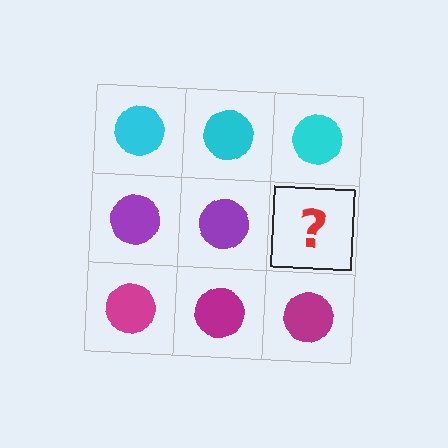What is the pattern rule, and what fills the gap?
The rule is that each row has a consistent color. The gap should be filled with a purple circle.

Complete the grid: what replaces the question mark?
The question mark should be replaced with a purple circle.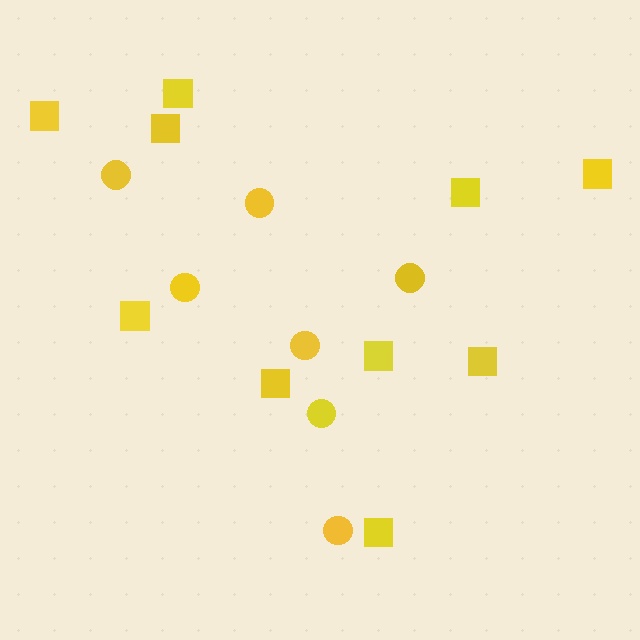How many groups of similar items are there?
There are 2 groups: one group of circles (7) and one group of squares (10).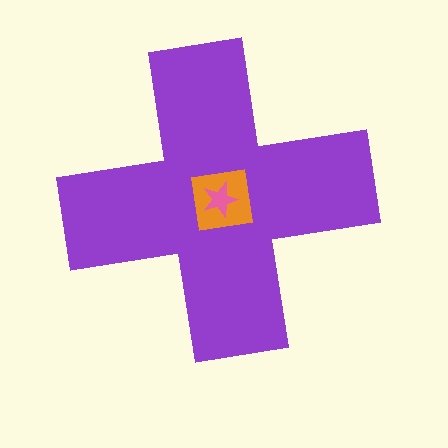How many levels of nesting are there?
3.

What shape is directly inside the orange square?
The pink star.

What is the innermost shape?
The pink star.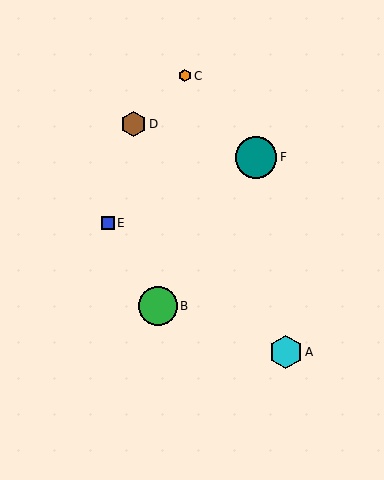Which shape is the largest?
The teal circle (labeled F) is the largest.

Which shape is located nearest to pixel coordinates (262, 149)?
The teal circle (labeled F) at (256, 157) is nearest to that location.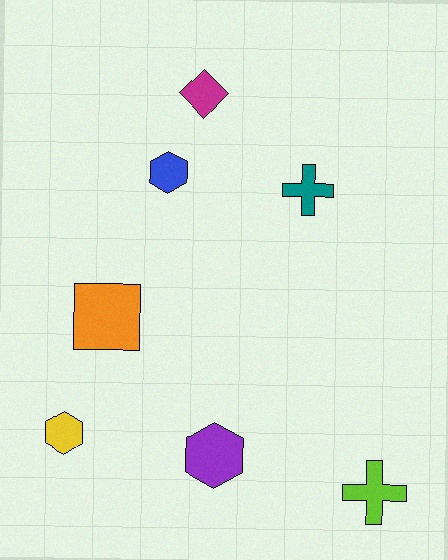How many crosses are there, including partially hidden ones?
There are 2 crosses.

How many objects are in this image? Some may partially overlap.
There are 7 objects.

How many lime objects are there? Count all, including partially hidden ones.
There is 1 lime object.